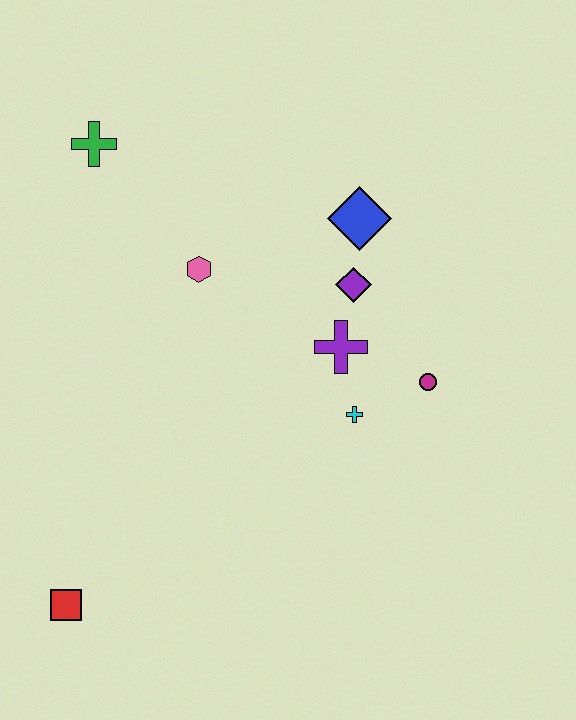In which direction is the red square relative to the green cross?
The red square is below the green cross.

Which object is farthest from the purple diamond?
The red square is farthest from the purple diamond.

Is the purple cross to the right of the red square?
Yes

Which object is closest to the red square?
The cyan cross is closest to the red square.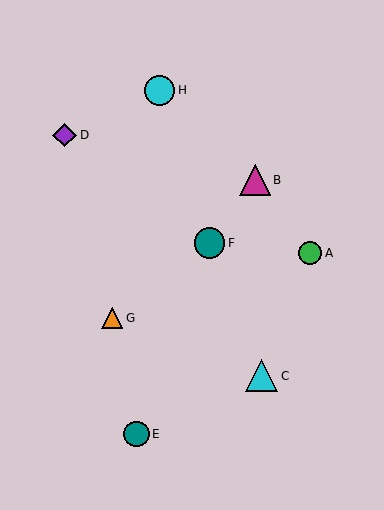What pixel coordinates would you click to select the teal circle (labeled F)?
Click at (210, 243) to select the teal circle F.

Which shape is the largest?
The cyan triangle (labeled C) is the largest.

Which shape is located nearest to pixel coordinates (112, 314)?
The orange triangle (labeled G) at (112, 318) is nearest to that location.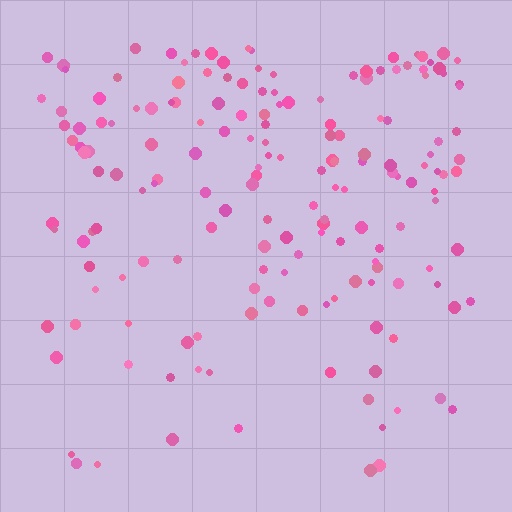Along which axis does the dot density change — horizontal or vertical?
Vertical.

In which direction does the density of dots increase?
From bottom to top, with the top side densest.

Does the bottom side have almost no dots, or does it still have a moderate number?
Still a moderate number, just noticeably fewer than the top.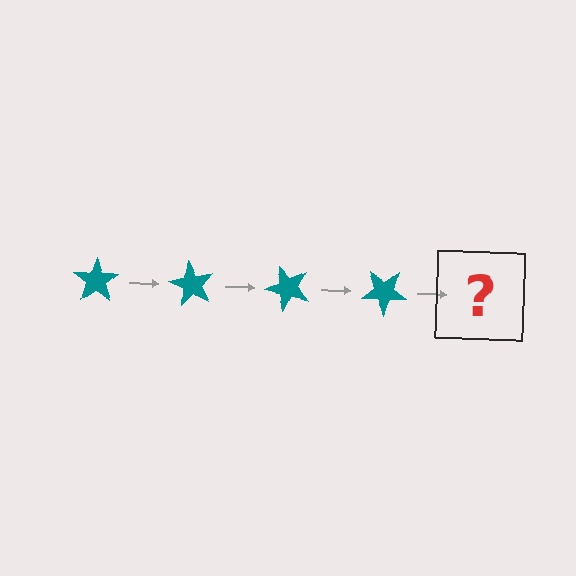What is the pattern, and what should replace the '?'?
The pattern is that the star rotates 60 degrees each step. The '?' should be a teal star rotated 240 degrees.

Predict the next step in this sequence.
The next step is a teal star rotated 240 degrees.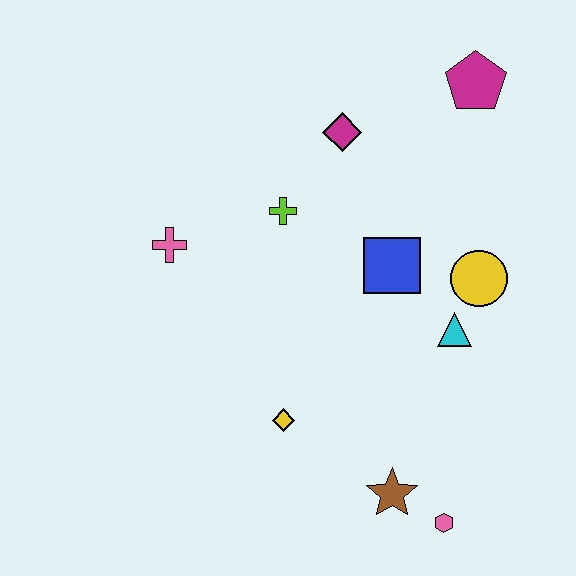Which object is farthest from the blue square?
The pink hexagon is farthest from the blue square.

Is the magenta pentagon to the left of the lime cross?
No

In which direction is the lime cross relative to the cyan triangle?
The lime cross is to the left of the cyan triangle.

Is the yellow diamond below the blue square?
Yes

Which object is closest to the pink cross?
The lime cross is closest to the pink cross.